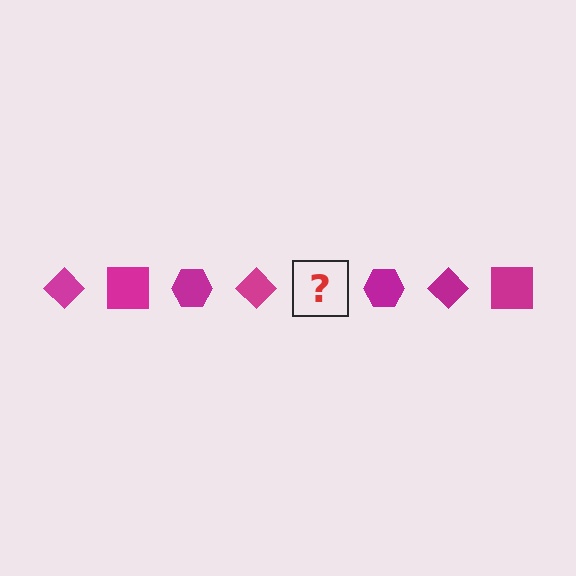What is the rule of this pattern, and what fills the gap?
The rule is that the pattern cycles through diamond, square, hexagon shapes in magenta. The gap should be filled with a magenta square.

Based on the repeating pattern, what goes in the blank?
The blank should be a magenta square.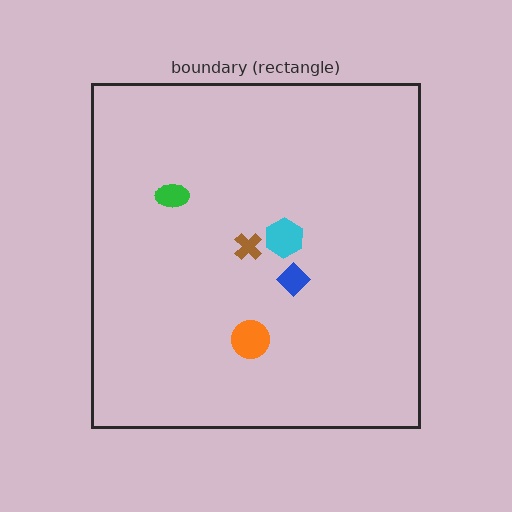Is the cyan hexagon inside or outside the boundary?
Inside.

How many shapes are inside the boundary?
5 inside, 0 outside.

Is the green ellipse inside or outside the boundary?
Inside.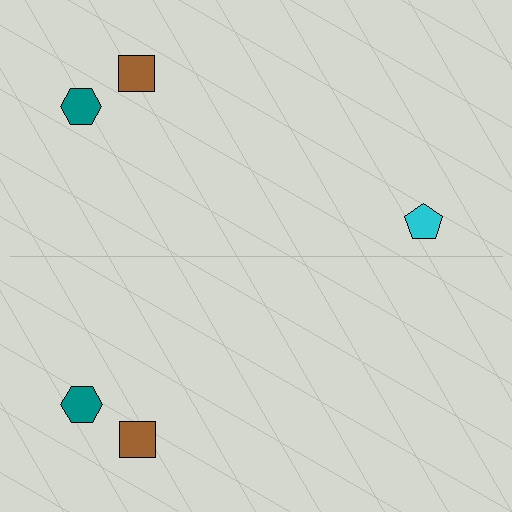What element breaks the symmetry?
A cyan pentagon is missing from the bottom side.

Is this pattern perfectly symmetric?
No, the pattern is not perfectly symmetric. A cyan pentagon is missing from the bottom side.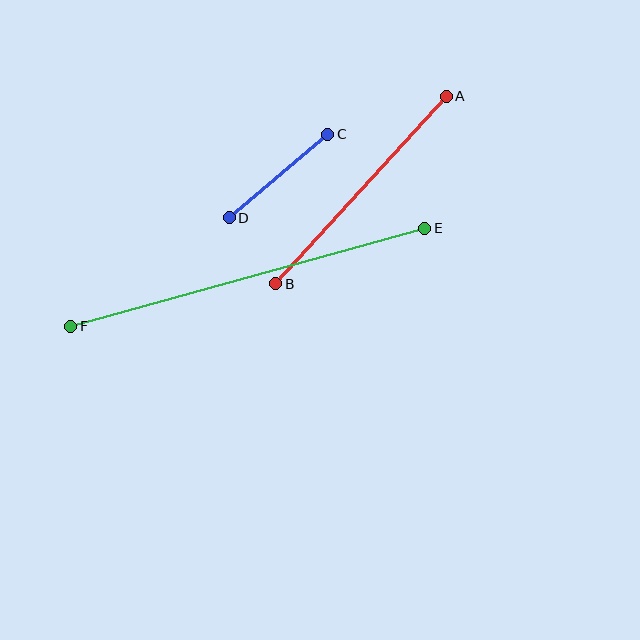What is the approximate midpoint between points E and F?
The midpoint is at approximately (248, 277) pixels.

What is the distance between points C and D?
The distance is approximately 129 pixels.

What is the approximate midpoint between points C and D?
The midpoint is at approximately (279, 176) pixels.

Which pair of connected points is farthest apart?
Points E and F are farthest apart.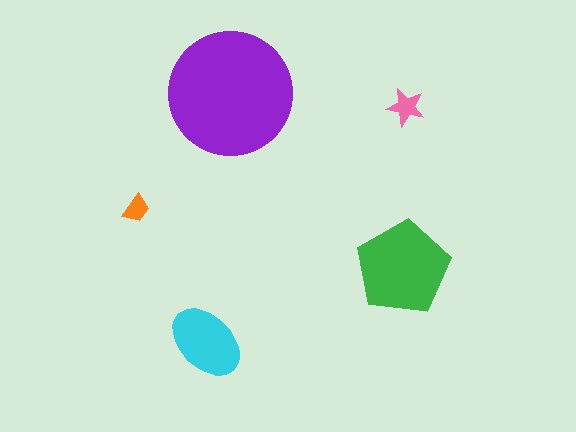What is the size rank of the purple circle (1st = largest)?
1st.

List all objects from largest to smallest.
The purple circle, the green pentagon, the cyan ellipse, the pink star, the orange trapezoid.